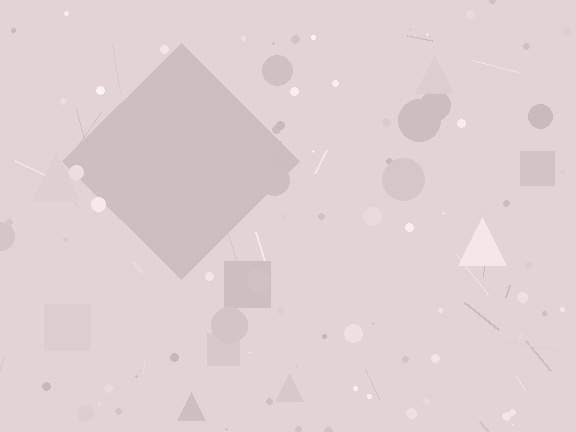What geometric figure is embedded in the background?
A diamond is embedded in the background.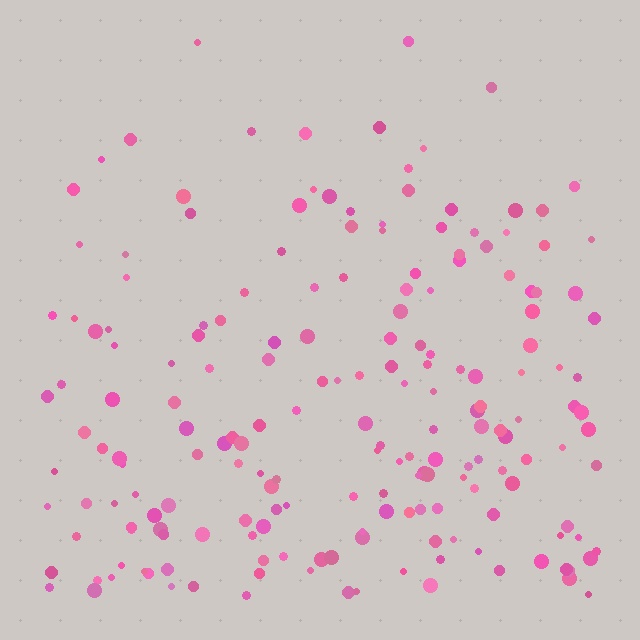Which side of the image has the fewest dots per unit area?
The top.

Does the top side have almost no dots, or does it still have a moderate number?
Still a moderate number, just noticeably fewer than the bottom.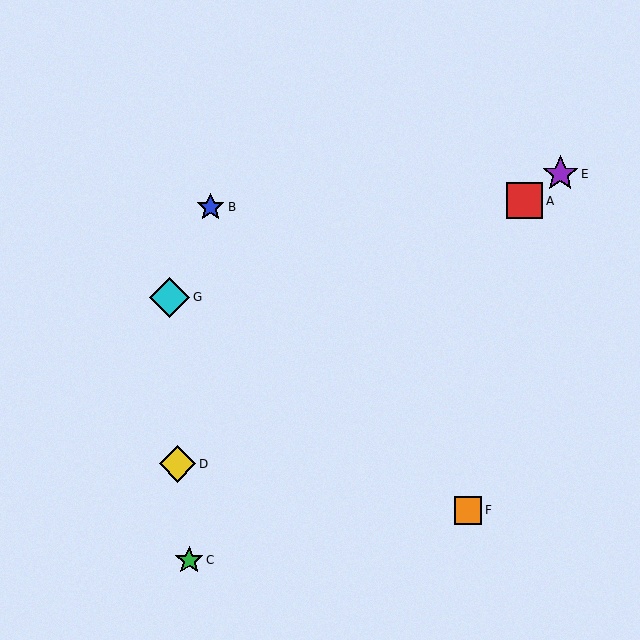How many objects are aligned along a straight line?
3 objects (A, D, E) are aligned along a straight line.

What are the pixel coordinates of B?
Object B is at (211, 207).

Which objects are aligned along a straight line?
Objects A, D, E are aligned along a straight line.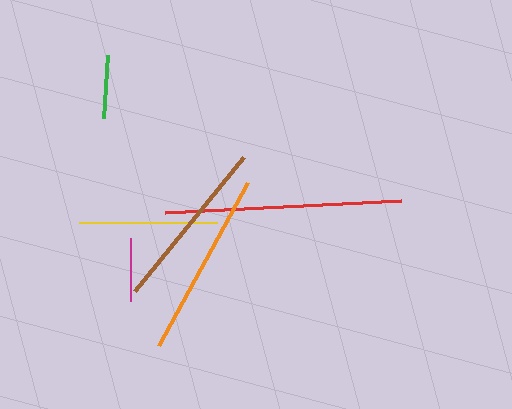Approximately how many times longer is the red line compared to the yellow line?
The red line is approximately 1.7 times the length of the yellow line.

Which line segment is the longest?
The red line is the longest at approximately 236 pixels.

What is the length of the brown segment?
The brown segment is approximately 173 pixels long.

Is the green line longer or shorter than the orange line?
The orange line is longer than the green line.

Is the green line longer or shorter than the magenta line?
The green line is longer than the magenta line.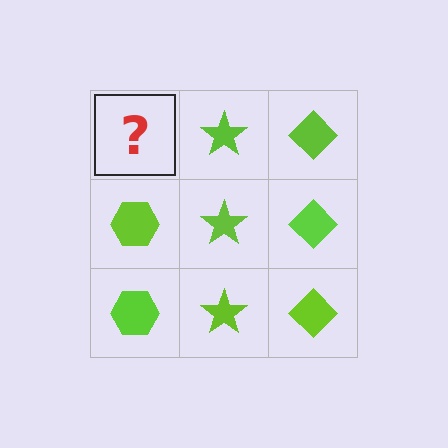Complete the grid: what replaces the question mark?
The question mark should be replaced with a lime hexagon.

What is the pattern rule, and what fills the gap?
The rule is that each column has a consistent shape. The gap should be filled with a lime hexagon.